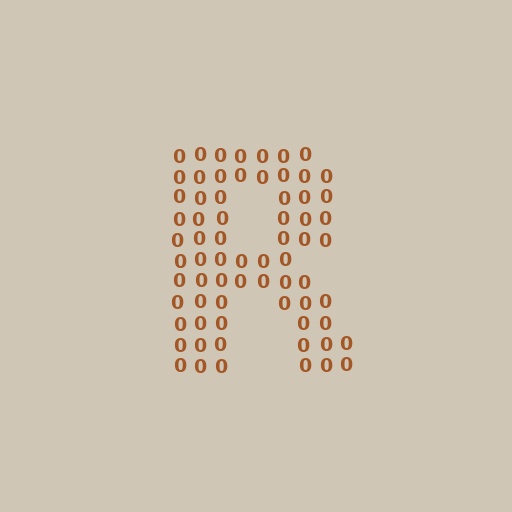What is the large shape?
The large shape is the letter R.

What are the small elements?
The small elements are digit 0's.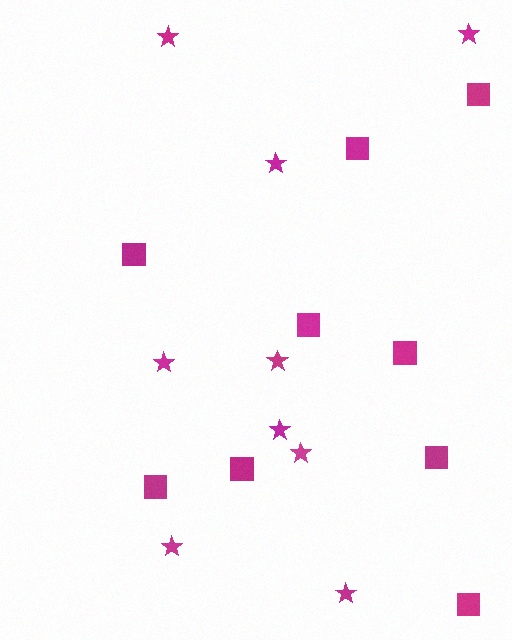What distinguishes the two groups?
There are 2 groups: one group of stars (9) and one group of squares (9).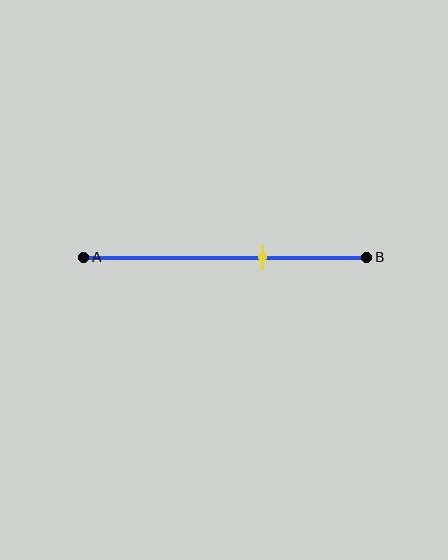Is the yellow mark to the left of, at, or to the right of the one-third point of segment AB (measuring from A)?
The yellow mark is to the right of the one-third point of segment AB.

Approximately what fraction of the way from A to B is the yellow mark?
The yellow mark is approximately 65% of the way from A to B.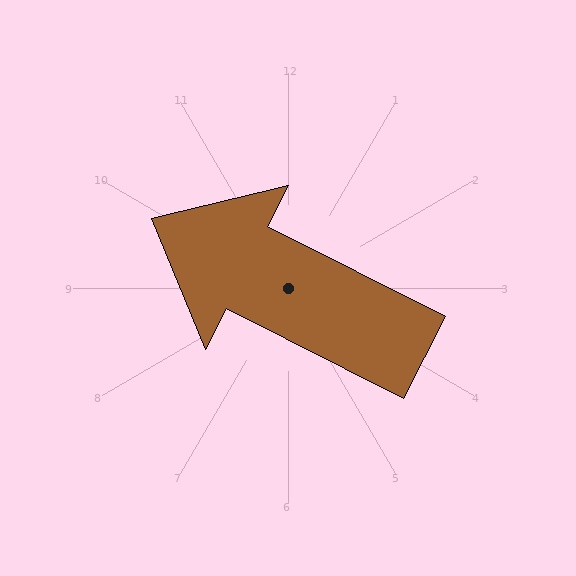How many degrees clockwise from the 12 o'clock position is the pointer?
Approximately 297 degrees.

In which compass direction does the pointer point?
Northwest.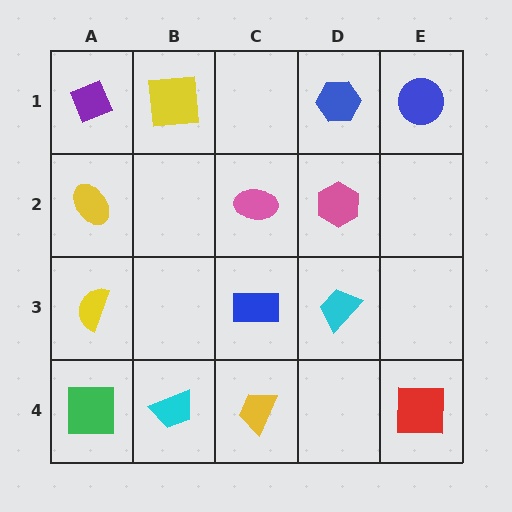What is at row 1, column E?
A blue circle.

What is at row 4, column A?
A green square.